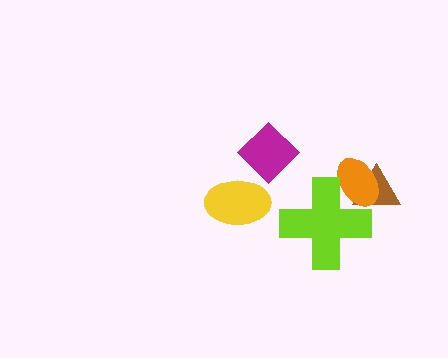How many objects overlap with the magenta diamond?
0 objects overlap with the magenta diamond.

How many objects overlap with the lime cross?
2 objects overlap with the lime cross.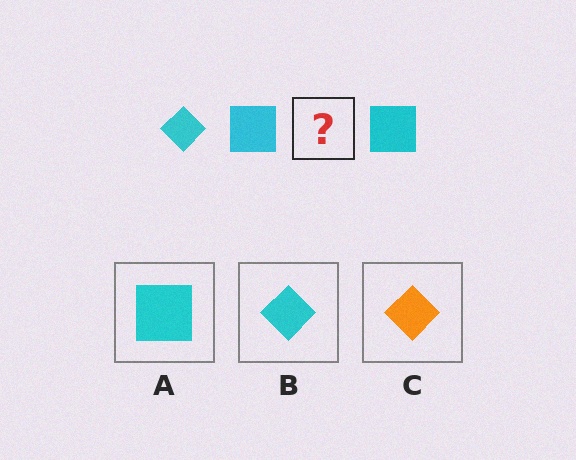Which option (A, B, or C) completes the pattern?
B.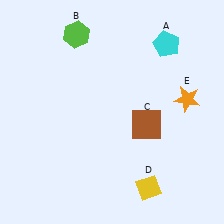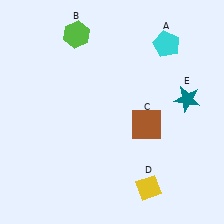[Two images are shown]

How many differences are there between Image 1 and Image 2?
There is 1 difference between the two images.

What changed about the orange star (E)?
In Image 1, E is orange. In Image 2, it changed to teal.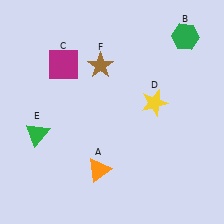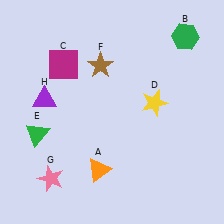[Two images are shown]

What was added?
A pink star (G), a purple triangle (H) were added in Image 2.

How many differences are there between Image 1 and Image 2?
There are 2 differences between the two images.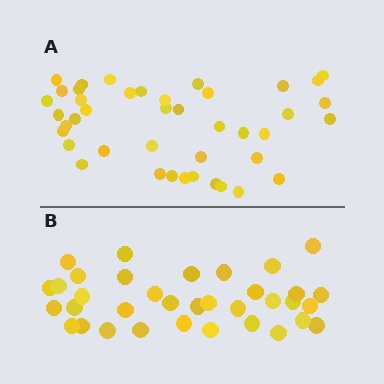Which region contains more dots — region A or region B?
Region A (the top region) has more dots.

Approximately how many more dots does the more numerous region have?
Region A has roughly 8 or so more dots than region B.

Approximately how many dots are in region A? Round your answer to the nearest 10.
About 40 dots. (The exact count is 42, which rounds to 40.)